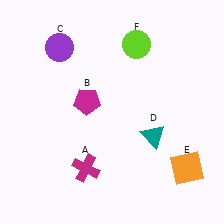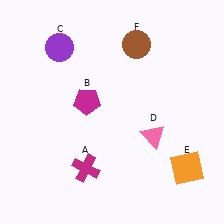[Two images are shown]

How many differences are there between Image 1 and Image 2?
There are 2 differences between the two images.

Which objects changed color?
D changed from teal to pink. F changed from lime to brown.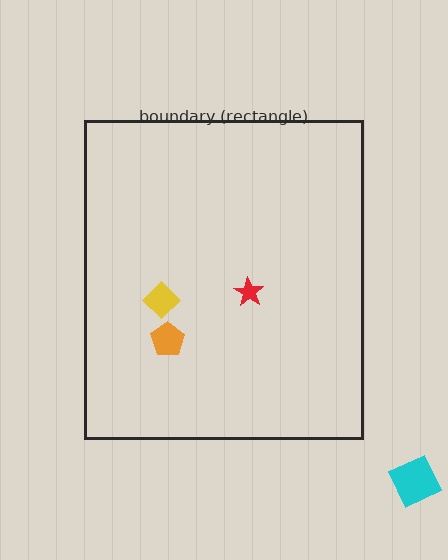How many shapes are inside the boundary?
3 inside, 1 outside.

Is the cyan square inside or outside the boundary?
Outside.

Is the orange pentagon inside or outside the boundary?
Inside.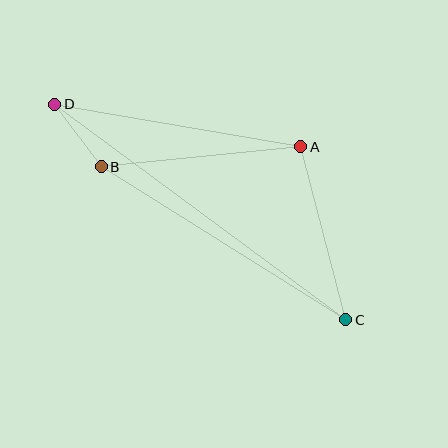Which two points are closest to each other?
Points B and D are closest to each other.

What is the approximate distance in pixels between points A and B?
The distance between A and B is approximately 200 pixels.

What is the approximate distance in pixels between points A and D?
The distance between A and D is approximately 250 pixels.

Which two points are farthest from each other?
Points C and D are farthest from each other.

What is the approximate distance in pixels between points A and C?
The distance between A and C is approximately 179 pixels.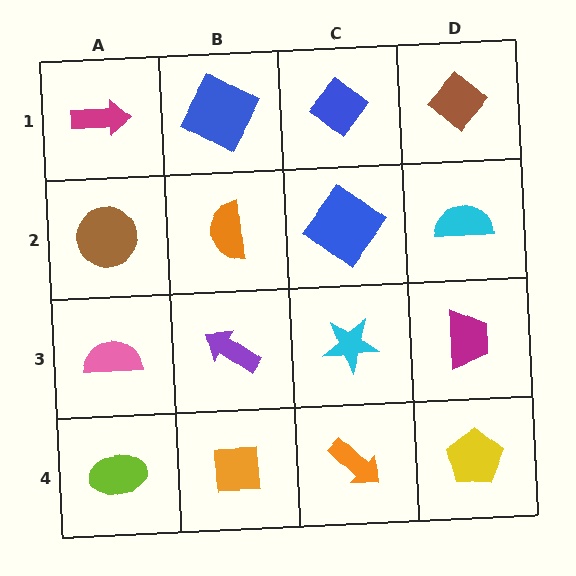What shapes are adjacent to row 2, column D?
A brown diamond (row 1, column D), a magenta trapezoid (row 3, column D), a blue diamond (row 2, column C).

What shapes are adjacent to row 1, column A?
A brown circle (row 2, column A), a blue square (row 1, column B).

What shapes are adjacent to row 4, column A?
A pink semicircle (row 3, column A), an orange square (row 4, column B).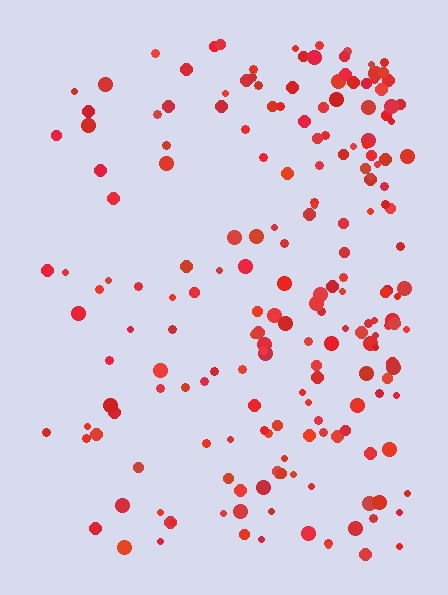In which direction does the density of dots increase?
From left to right, with the right side densest.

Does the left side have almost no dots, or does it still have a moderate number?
Still a moderate number, just noticeably fewer than the right.